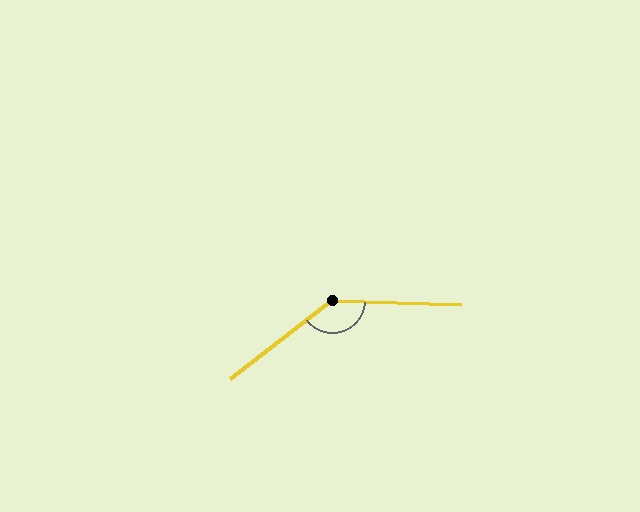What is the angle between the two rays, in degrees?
Approximately 140 degrees.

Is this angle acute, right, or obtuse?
It is obtuse.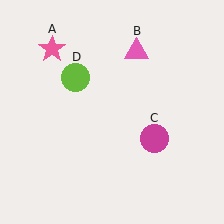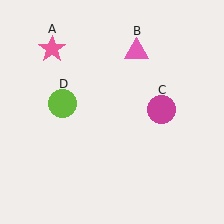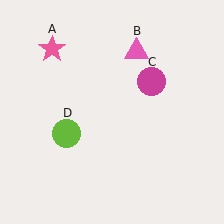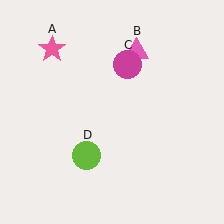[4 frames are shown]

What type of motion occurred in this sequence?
The magenta circle (object C), lime circle (object D) rotated counterclockwise around the center of the scene.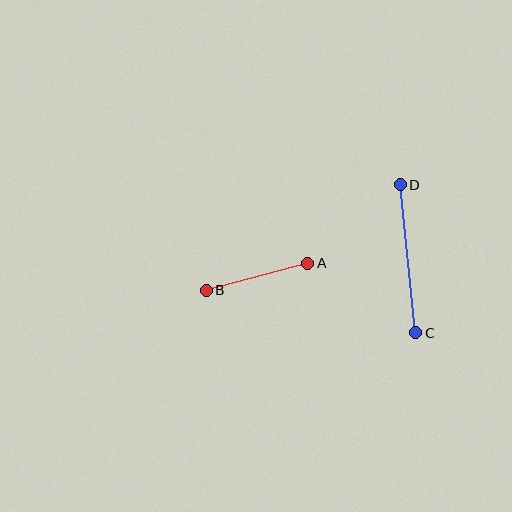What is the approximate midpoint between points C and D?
The midpoint is at approximately (408, 259) pixels.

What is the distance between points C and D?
The distance is approximately 148 pixels.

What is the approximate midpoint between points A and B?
The midpoint is at approximately (257, 277) pixels.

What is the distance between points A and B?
The distance is approximately 105 pixels.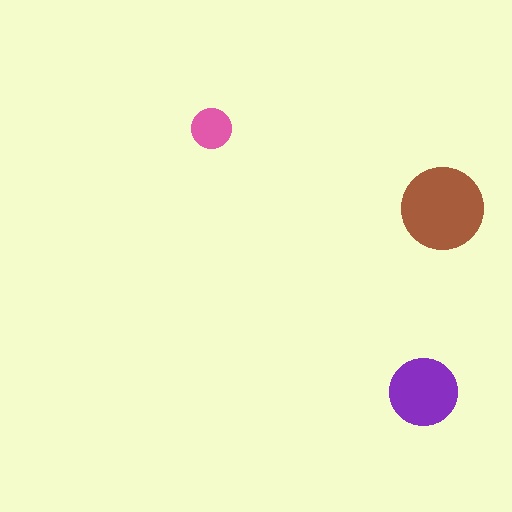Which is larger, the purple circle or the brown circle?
The brown one.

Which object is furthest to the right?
The brown circle is rightmost.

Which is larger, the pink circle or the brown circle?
The brown one.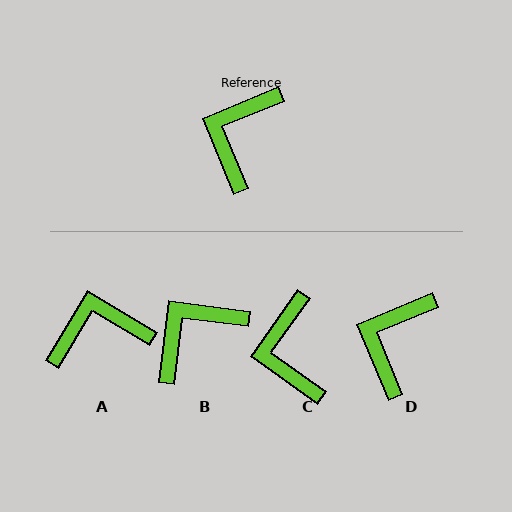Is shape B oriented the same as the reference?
No, it is off by about 30 degrees.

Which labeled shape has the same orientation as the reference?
D.